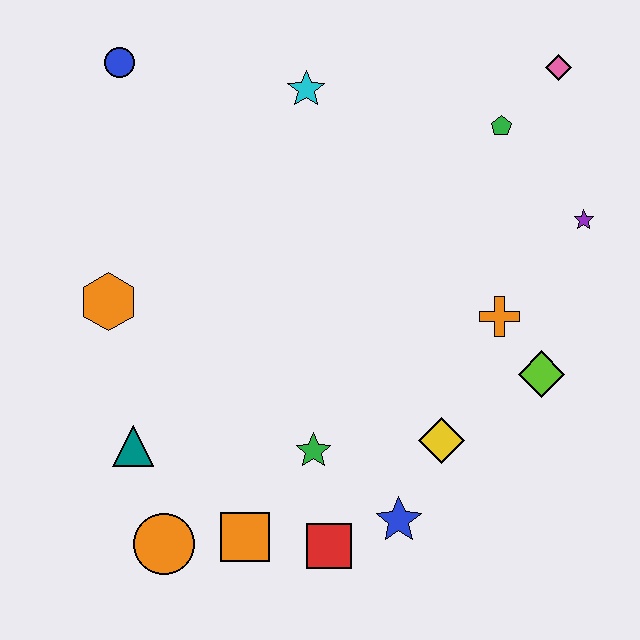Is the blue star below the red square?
No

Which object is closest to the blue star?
The red square is closest to the blue star.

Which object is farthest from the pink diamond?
The orange circle is farthest from the pink diamond.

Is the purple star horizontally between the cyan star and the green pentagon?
No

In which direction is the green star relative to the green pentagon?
The green star is below the green pentagon.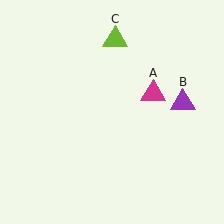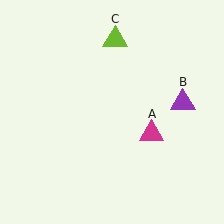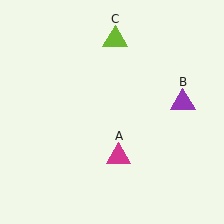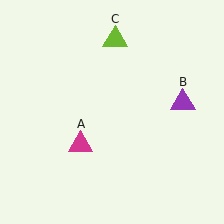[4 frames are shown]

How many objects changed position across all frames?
1 object changed position: magenta triangle (object A).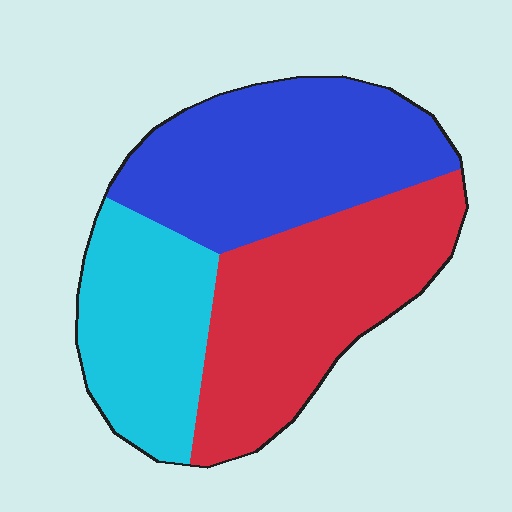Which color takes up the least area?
Cyan, at roughly 25%.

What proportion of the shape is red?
Red covers roughly 40% of the shape.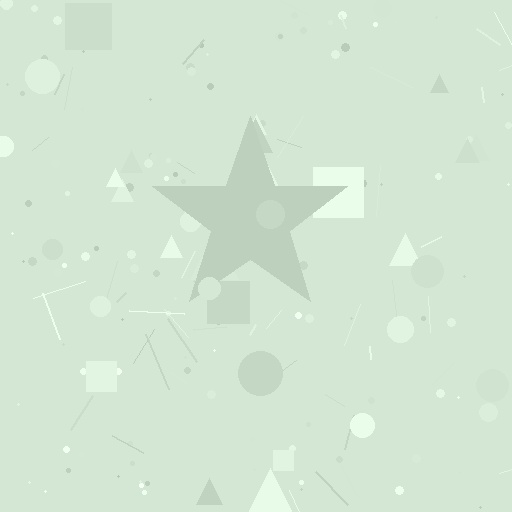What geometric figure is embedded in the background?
A star is embedded in the background.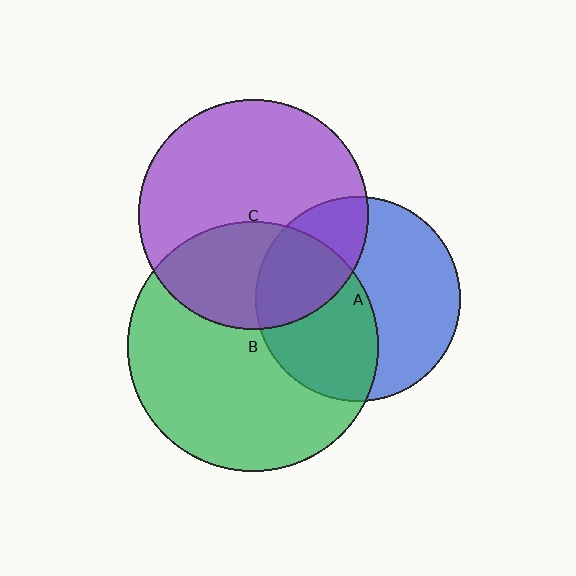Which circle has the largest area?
Circle B (green).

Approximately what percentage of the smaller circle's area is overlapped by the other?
Approximately 45%.